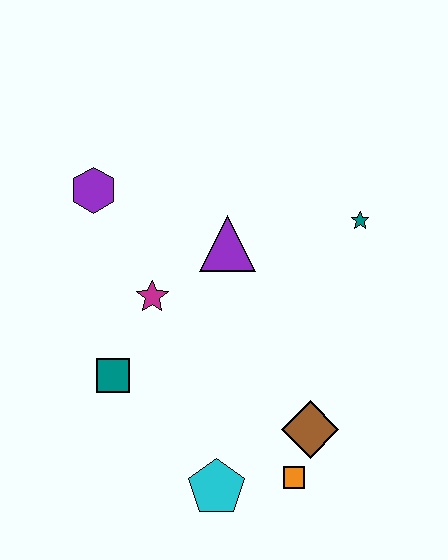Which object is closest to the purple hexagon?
The magenta star is closest to the purple hexagon.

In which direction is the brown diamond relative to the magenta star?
The brown diamond is to the right of the magenta star.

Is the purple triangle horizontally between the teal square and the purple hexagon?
No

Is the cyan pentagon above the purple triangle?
No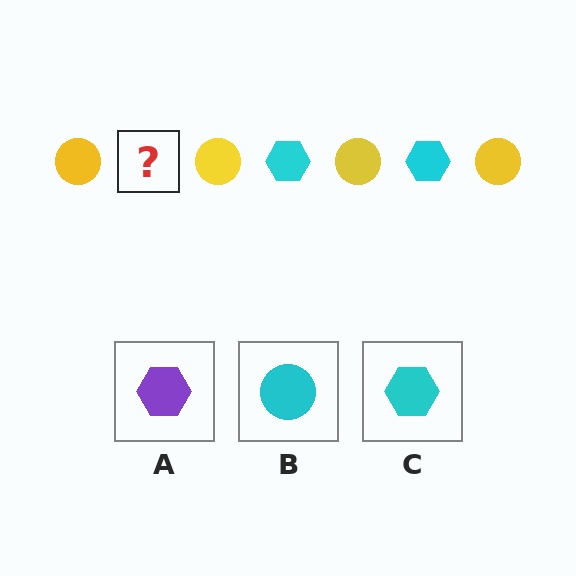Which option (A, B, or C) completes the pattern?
C.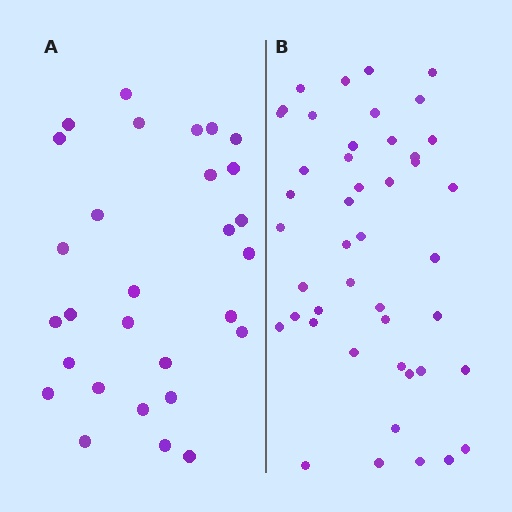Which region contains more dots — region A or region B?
Region B (the right region) has more dots.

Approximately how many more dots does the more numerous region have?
Region B has approximately 15 more dots than region A.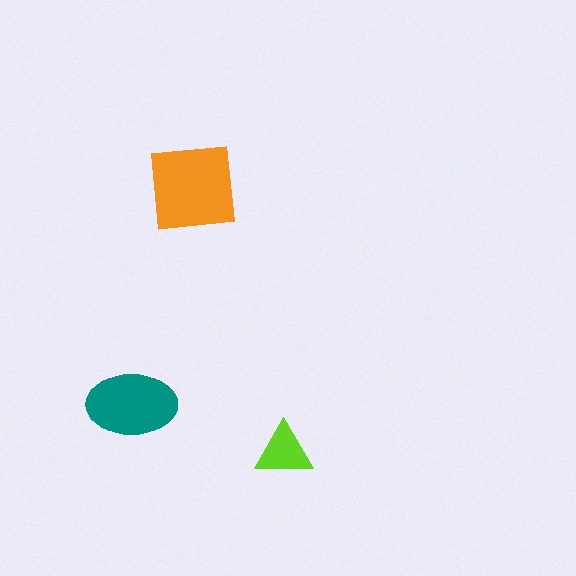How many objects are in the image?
There are 3 objects in the image.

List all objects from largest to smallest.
The orange square, the teal ellipse, the lime triangle.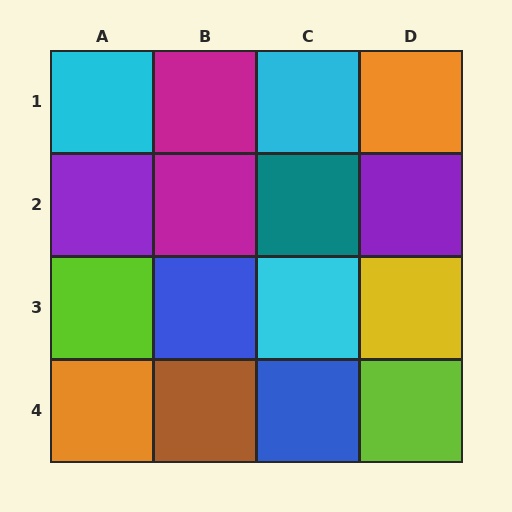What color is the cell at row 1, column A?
Cyan.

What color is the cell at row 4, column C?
Blue.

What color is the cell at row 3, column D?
Yellow.